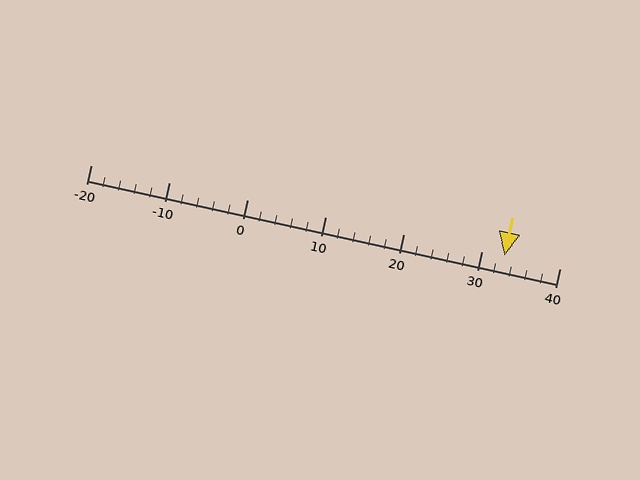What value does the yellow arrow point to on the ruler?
The yellow arrow points to approximately 33.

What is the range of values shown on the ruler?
The ruler shows values from -20 to 40.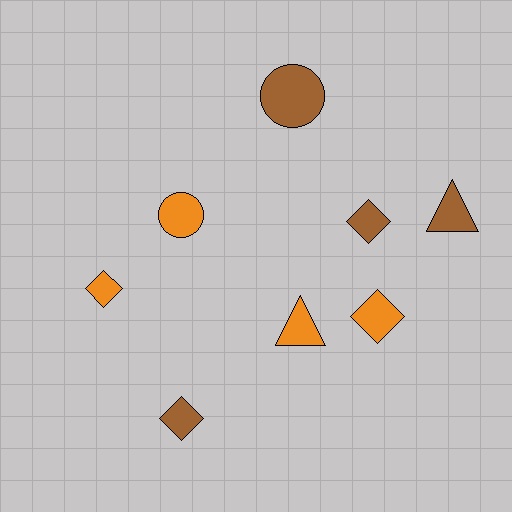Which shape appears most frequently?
Diamond, with 4 objects.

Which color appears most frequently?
Orange, with 4 objects.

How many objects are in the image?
There are 8 objects.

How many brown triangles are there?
There is 1 brown triangle.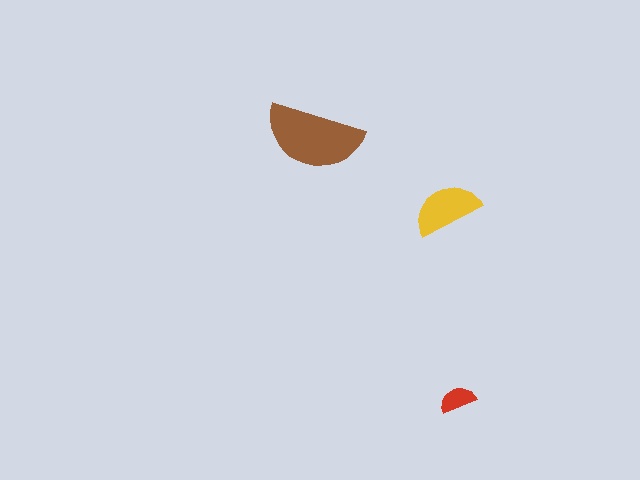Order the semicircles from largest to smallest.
the brown one, the yellow one, the red one.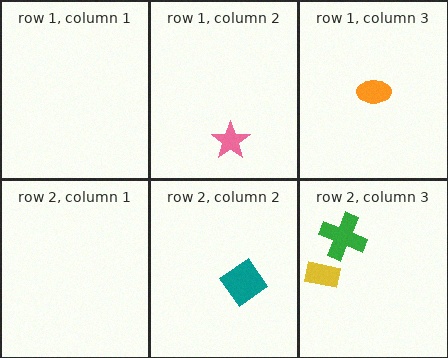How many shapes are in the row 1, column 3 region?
1.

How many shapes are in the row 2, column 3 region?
2.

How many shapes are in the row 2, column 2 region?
1.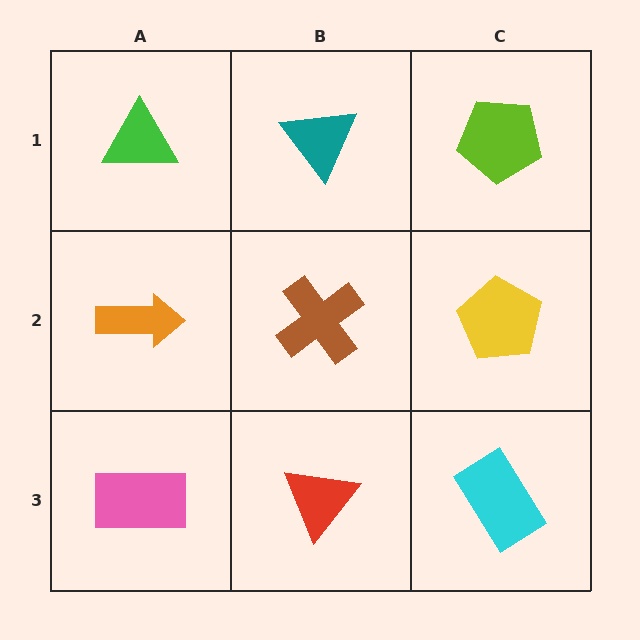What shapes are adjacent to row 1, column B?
A brown cross (row 2, column B), a green triangle (row 1, column A), a lime pentagon (row 1, column C).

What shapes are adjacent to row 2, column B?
A teal triangle (row 1, column B), a red triangle (row 3, column B), an orange arrow (row 2, column A), a yellow pentagon (row 2, column C).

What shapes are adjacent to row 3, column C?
A yellow pentagon (row 2, column C), a red triangle (row 3, column B).